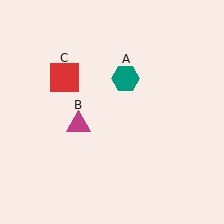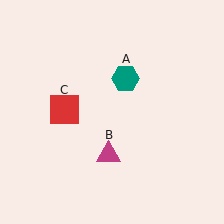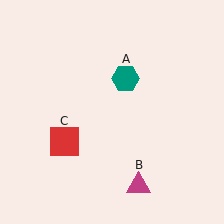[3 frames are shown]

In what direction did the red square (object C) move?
The red square (object C) moved down.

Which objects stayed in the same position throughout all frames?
Teal hexagon (object A) remained stationary.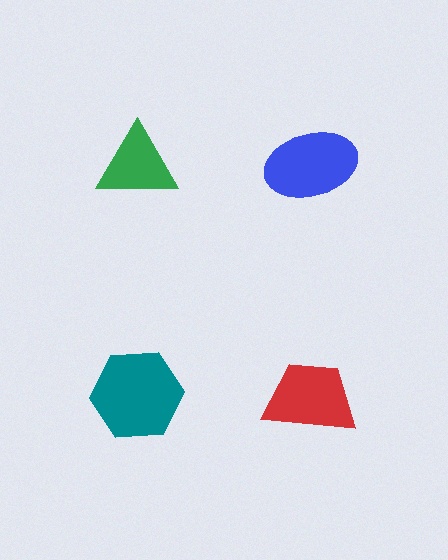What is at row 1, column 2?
A blue ellipse.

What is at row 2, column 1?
A teal hexagon.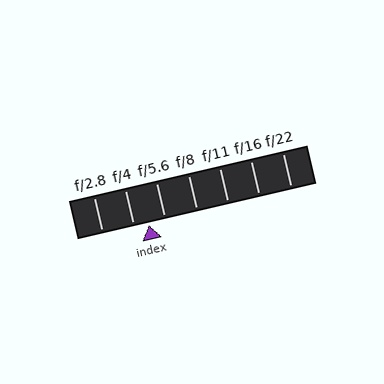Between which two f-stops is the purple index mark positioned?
The index mark is between f/4 and f/5.6.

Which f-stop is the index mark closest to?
The index mark is closest to f/4.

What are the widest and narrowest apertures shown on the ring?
The widest aperture shown is f/2.8 and the narrowest is f/22.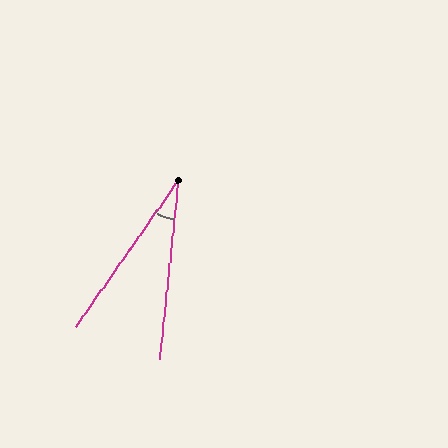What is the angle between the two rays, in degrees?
Approximately 29 degrees.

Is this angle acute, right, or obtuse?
It is acute.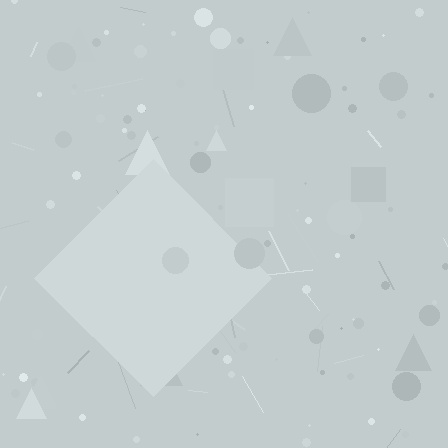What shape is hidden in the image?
A diamond is hidden in the image.